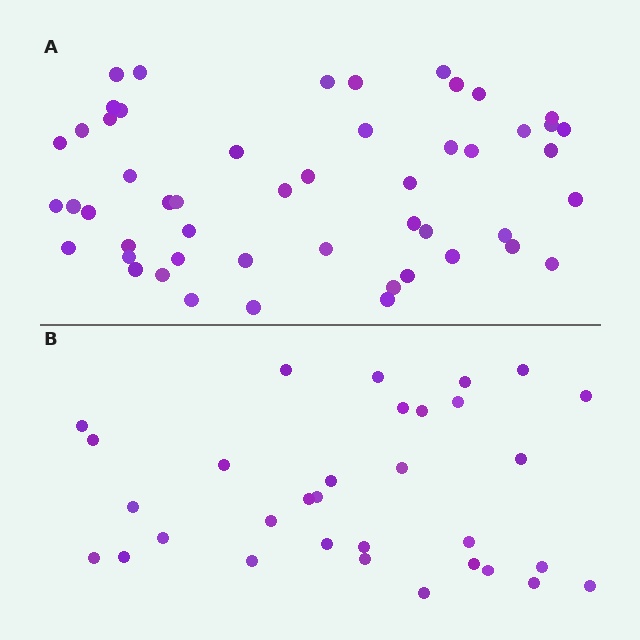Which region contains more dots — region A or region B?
Region A (the top region) has more dots.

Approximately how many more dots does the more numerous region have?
Region A has approximately 20 more dots than region B.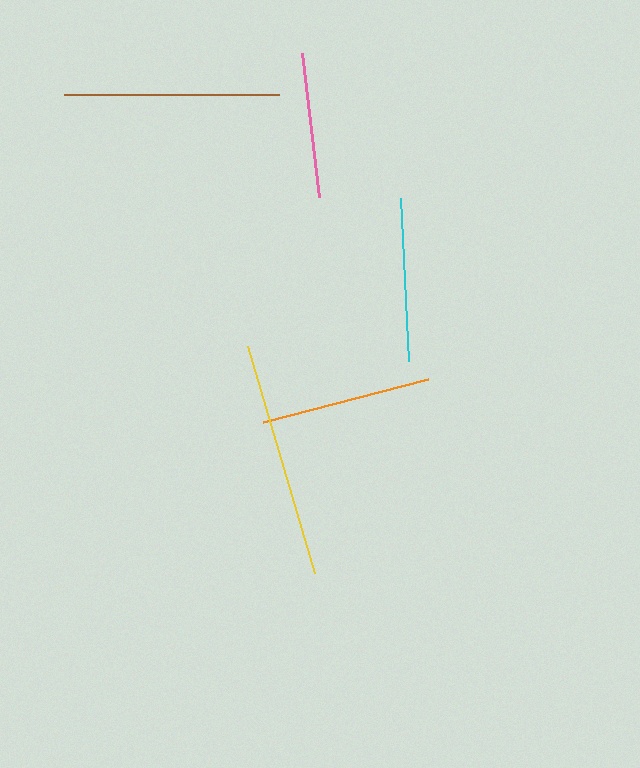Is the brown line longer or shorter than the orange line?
The brown line is longer than the orange line.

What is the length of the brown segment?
The brown segment is approximately 216 pixels long.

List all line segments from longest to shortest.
From longest to shortest: yellow, brown, orange, cyan, pink.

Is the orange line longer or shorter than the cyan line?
The orange line is longer than the cyan line.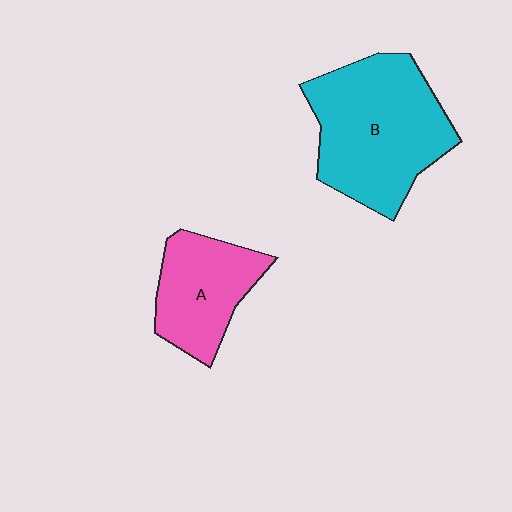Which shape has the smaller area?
Shape A (pink).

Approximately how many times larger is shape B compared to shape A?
Approximately 1.7 times.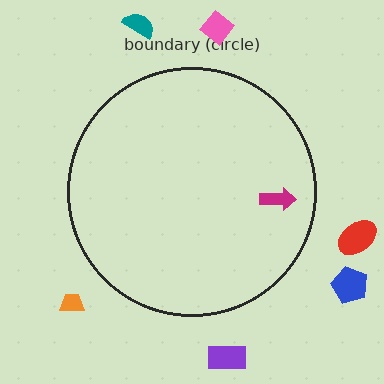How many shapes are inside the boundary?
1 inside, 6 outside.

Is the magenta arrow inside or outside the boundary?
Inside.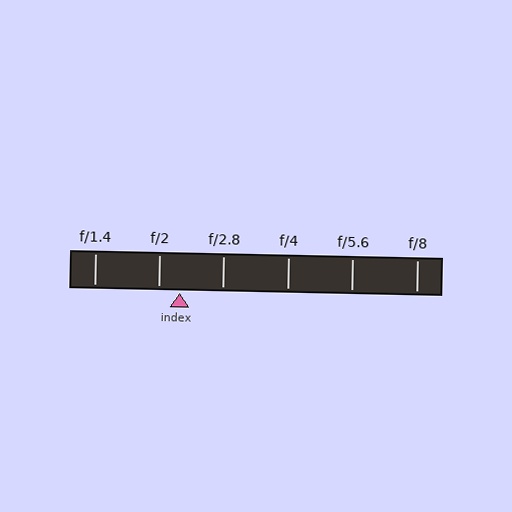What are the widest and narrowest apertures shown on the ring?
The widest aperture shown is f/1.4 and the narrowest is f/8.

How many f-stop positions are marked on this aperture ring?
There are 6 f-stop positions marked.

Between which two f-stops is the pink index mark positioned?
The index mark is between f/2 and f/2.8.